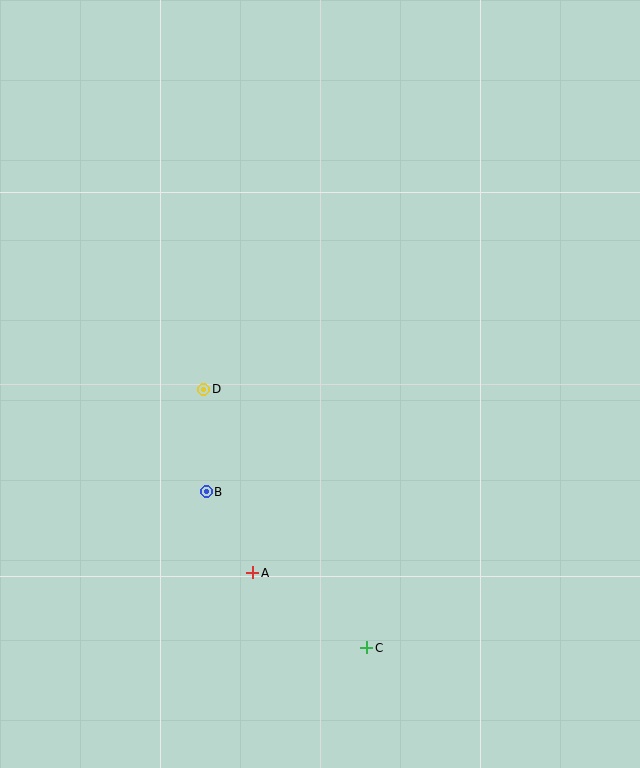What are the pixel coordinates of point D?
Point D is at (204, 389).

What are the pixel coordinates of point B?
Point B is at (206, 492).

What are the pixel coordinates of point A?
Point A is at (253, 573).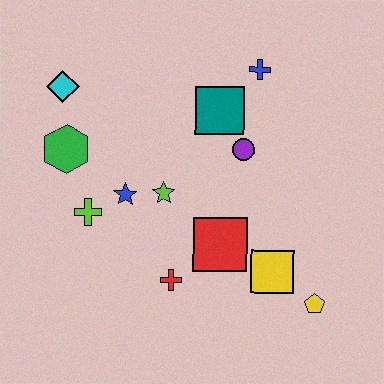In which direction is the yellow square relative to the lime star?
The yellow square is to the right of the lime star.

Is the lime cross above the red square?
Yes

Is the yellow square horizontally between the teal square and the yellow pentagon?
Yes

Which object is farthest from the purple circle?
The cyan diamond is farthest from the purple circle.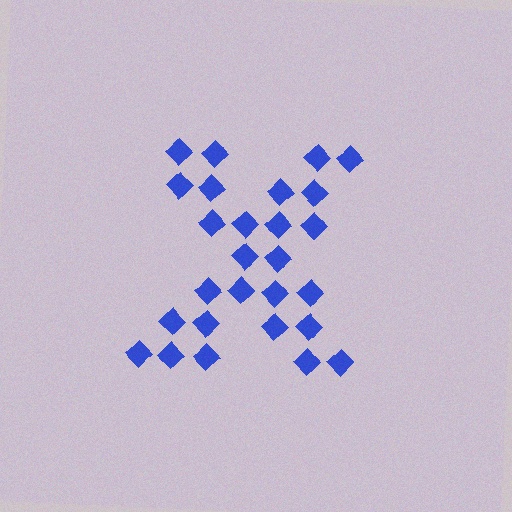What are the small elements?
The small elements are diamonds.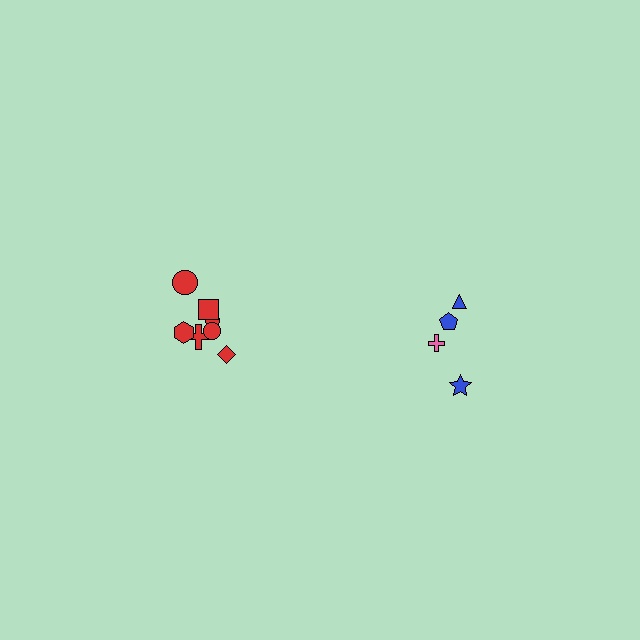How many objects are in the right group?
There are 4 objects.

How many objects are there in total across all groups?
There are 11 objects.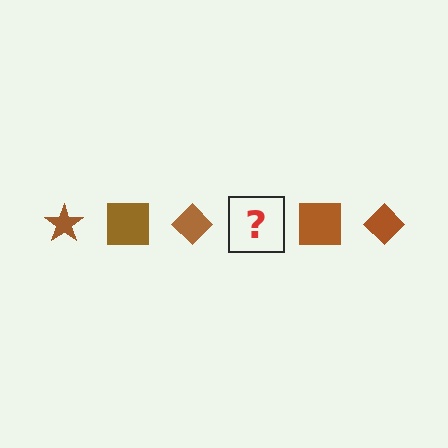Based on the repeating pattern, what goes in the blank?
The blank should be a brown star.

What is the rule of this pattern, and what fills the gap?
The rule is that the pattern cycles through star, square, diamond shapes in brown. The gap should be filled with a brown star.